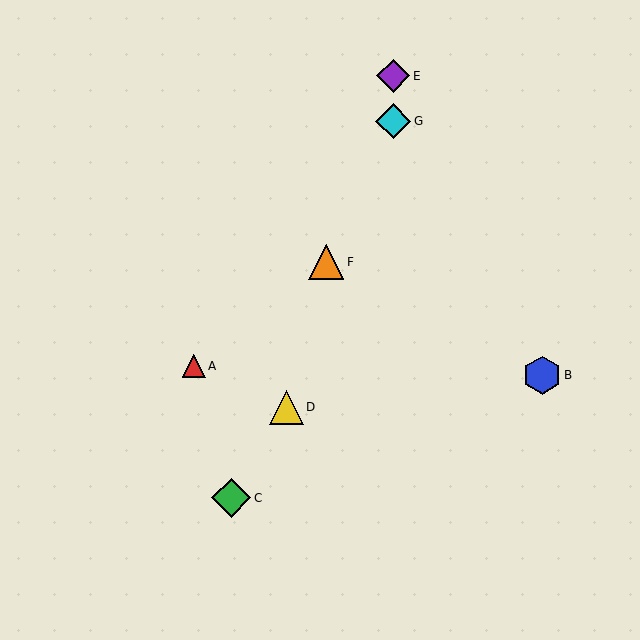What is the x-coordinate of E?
Object E is at x≈393.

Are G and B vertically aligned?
No, G is at x≈393 and B is at x≈542.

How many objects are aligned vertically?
2 objects (E, G) are aligned vertically.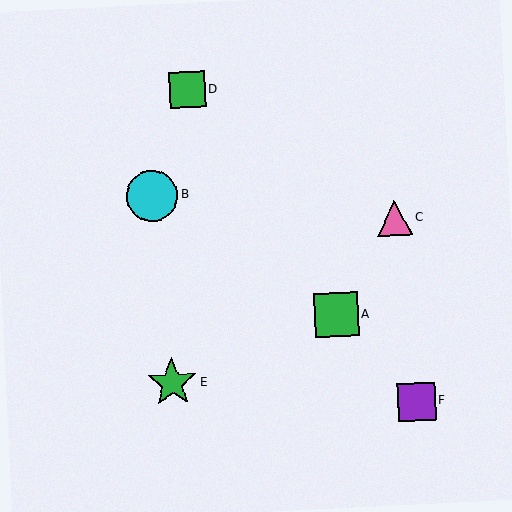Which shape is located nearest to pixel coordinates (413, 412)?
The purple square (labeled F) at (416, 402) is nearest to that location.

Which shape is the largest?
The cyan circle (labeled B) is the largest.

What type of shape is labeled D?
Shape D is a green square.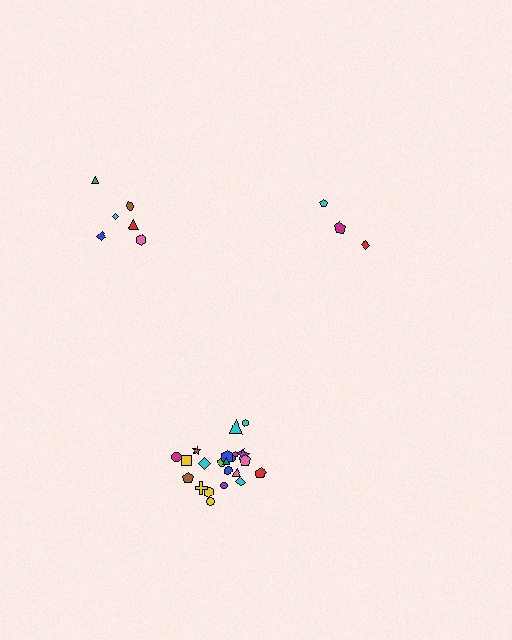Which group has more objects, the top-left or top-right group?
The top-left group.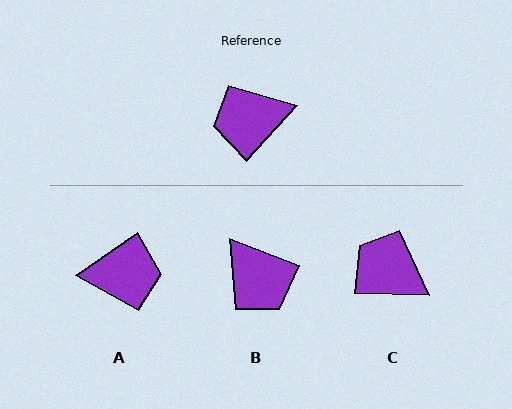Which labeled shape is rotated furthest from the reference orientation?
A, about 167 degrees away.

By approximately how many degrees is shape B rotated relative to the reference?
Approximately 111 degrees counter-clockwise.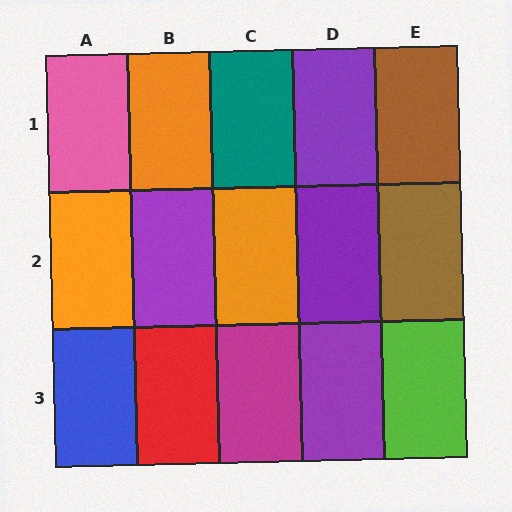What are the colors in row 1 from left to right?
Pink, orange, teal, purple, brown.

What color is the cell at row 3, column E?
Lime.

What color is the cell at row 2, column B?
Purple.